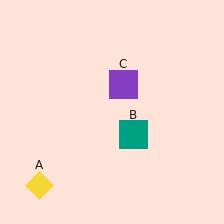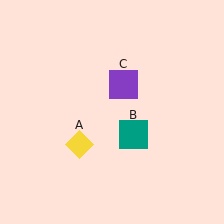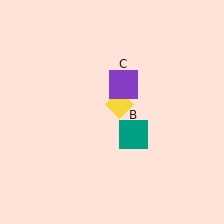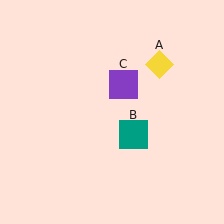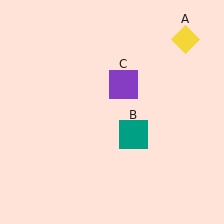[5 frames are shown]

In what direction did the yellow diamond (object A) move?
The yellow diamond (object A) moved up and to the right.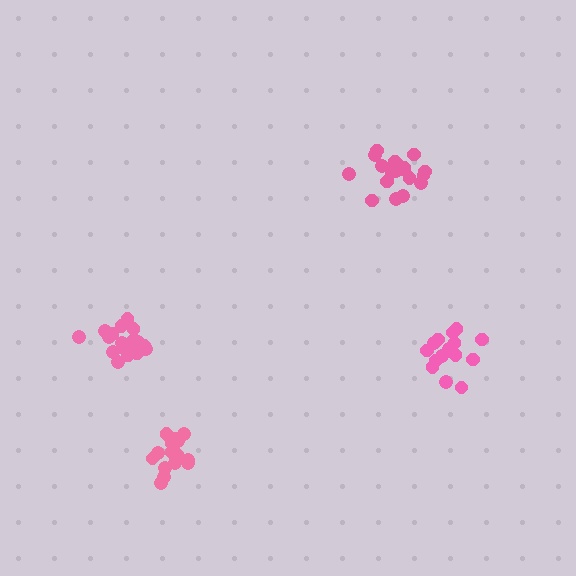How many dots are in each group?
Group 1: 20 dots, Group 2: 19 dots, Group 3: 15 dots, Group 4: 16 dots (70 total).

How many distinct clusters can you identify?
There are 4 distinct clusters.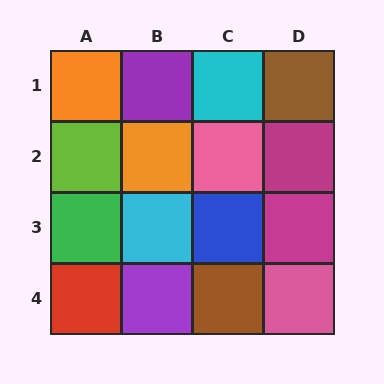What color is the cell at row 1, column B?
Purple.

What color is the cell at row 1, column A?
Orange.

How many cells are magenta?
2 cells are magenta.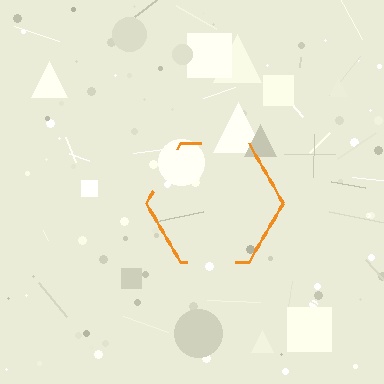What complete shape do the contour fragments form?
The contour fragments form a hexagon.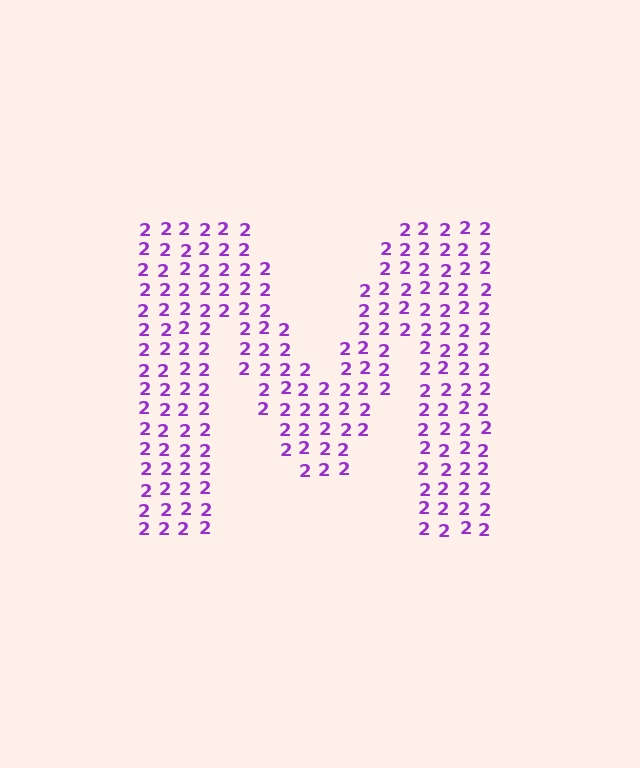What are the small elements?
The small elements are digit 2's.